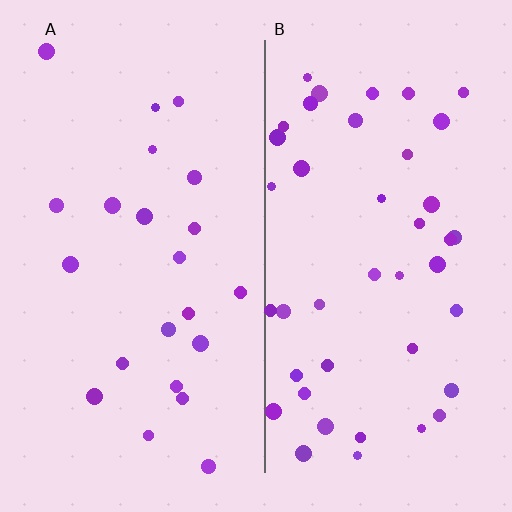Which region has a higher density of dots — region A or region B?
B (the right).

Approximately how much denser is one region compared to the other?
Approximately 1.9× — region B over region A.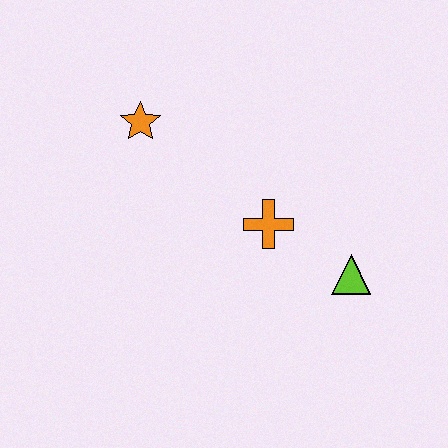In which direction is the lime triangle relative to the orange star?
The lime triangle is to the right of the orange star.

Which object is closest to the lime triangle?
The orange cross is closest to the lime triangle.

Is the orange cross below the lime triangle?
No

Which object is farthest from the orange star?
The lime triangle is farthest from the orange star.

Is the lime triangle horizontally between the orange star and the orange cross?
No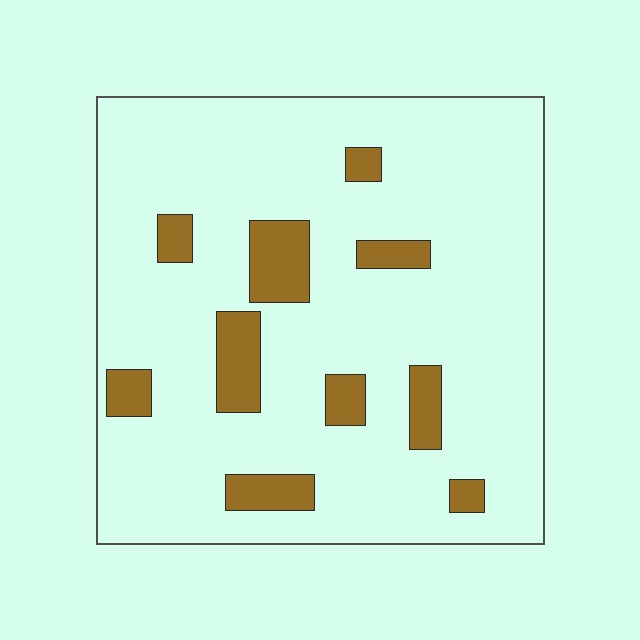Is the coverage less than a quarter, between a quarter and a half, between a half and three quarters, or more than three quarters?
Less than a quarter.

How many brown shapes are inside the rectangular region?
10.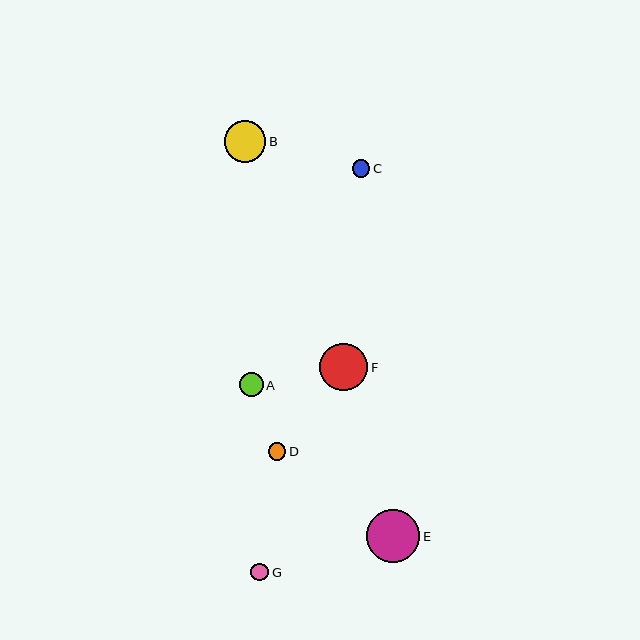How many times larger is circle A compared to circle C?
Circle A is approximately 1.4 times the size of circle C.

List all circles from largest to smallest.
From largest to smallest: E, F, B, A, G, C, D.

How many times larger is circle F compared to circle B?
Circle F is approximately 1.2 times the size of circle B.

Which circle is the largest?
Circle E is the largest with a size of approximately 53 pixels.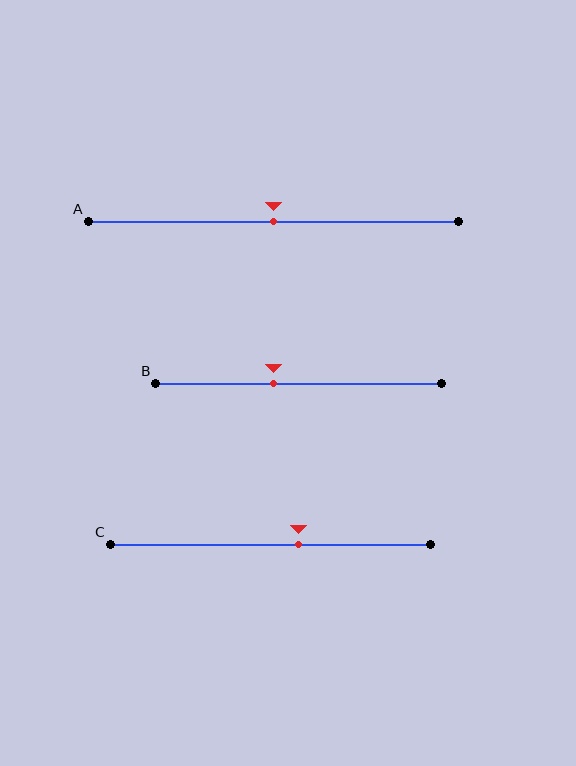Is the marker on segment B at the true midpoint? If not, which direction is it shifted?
No, the marker on segment B is shifted to the left by about 9% of the segment length.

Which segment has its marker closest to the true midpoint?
Segment A has its marker closest to the true midpoint.